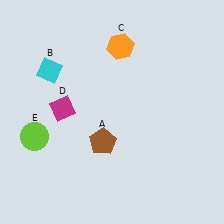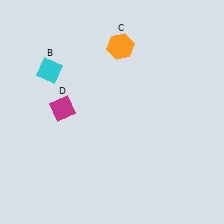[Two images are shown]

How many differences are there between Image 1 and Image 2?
There are 2 differences between the two images.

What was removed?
The brown pentagon (A), the lime circle (E) were removed in Image 2.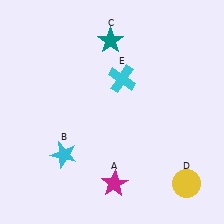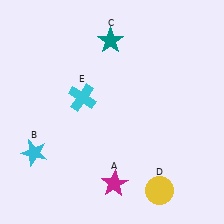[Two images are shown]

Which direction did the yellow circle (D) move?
The yellow circle (D) moved left.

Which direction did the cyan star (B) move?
The cyan star (B) moved left.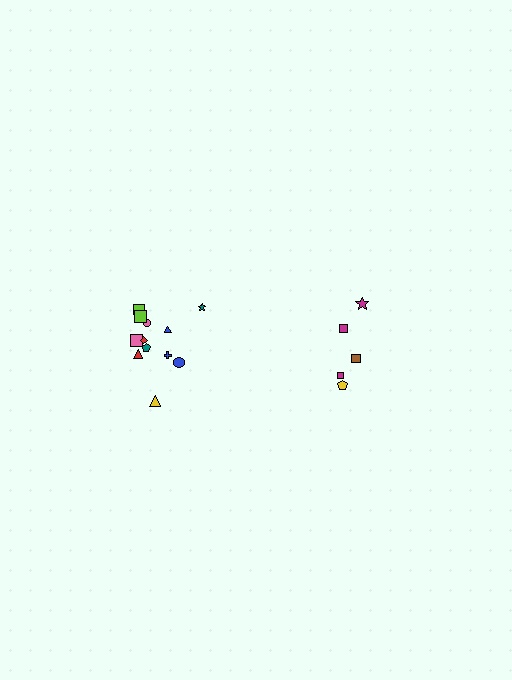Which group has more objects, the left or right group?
The left group.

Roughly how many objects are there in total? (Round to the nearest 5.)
Roughly 15 objects in total.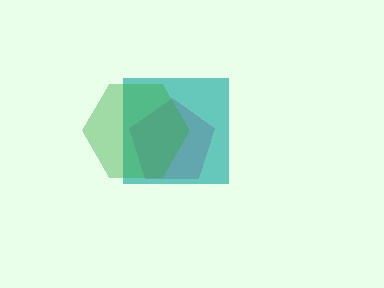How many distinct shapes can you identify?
There are 3 distinct shapes: a pink pentagon, a teal square, a green hexagon.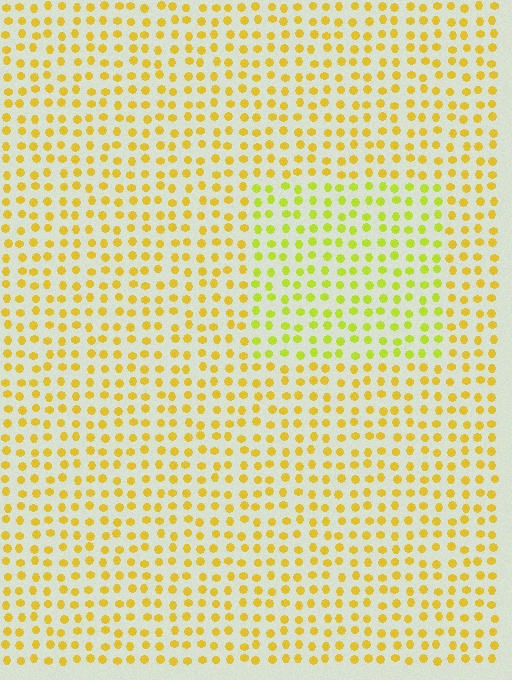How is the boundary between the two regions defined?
The boundary is defined purely by a slight shift in hue (about 26 degrees). Spacing, size, and orientation are identical on both sides.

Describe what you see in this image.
The image is filled with small yellow elements in a uniform arrangement. A rectangle-shaped region is visible where the elements are tinted to a slightly different hue, forming a subtle color boundary.